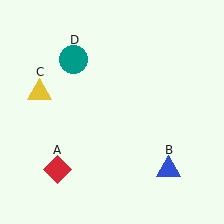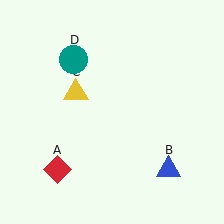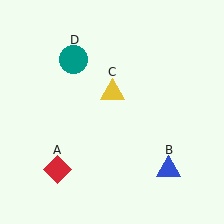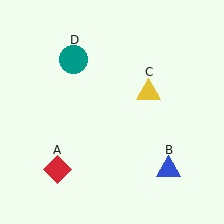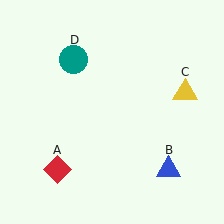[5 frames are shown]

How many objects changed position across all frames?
1 object changed position: yellow triangle (object C).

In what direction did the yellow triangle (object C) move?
The yellow triangle (object C) moved right.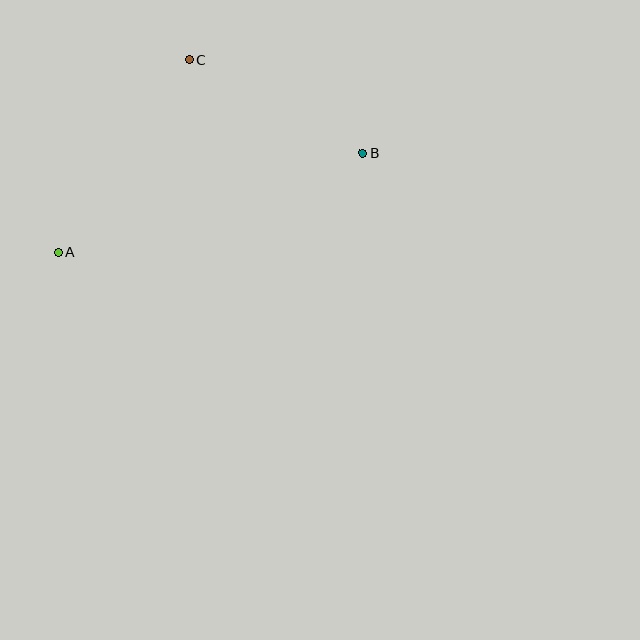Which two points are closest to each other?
Points B and C are closest to each other.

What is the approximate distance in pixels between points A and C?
The distance between A and C is approximately 232 pixels.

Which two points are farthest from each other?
Points A and B are farthest from each other.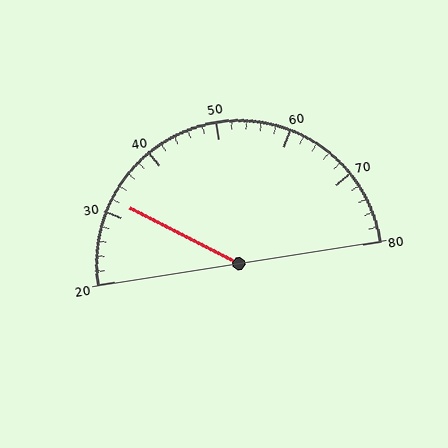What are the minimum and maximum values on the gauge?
The gauge ranges from 20 to 80.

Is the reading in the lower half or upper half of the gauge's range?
The reading is in the lower half of the range (20 to 80).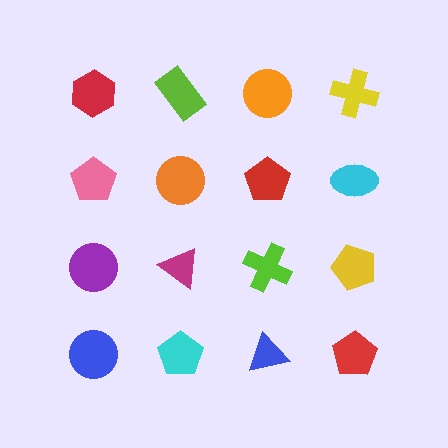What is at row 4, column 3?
A blue triangle.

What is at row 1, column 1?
A red hexagon.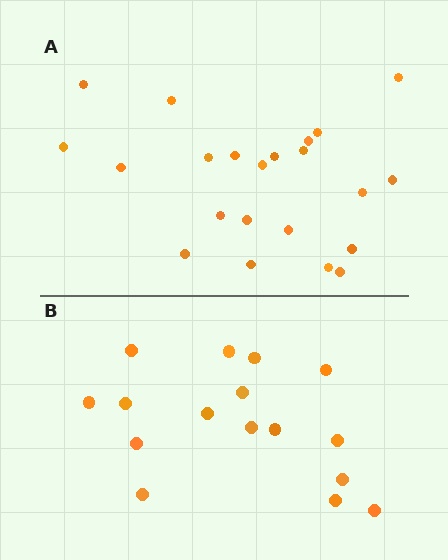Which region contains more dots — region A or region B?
Region A (the top region) has more dots.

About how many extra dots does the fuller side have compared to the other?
Region A has about 6 more dots than region B.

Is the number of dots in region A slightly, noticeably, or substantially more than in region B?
Region A has noticeably more, but not dramatically so. The ratio is roughly 1.4 to 1.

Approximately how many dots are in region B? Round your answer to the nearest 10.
About 20 dots. (The exact count is 16, which rounds to 20.)